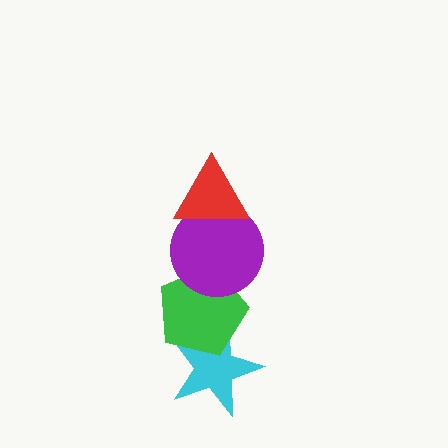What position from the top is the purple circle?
The purple circle is 2nd from the top.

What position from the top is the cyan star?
The cyan star is 4th from the top.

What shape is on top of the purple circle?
The red triangle is on top of the purple circle.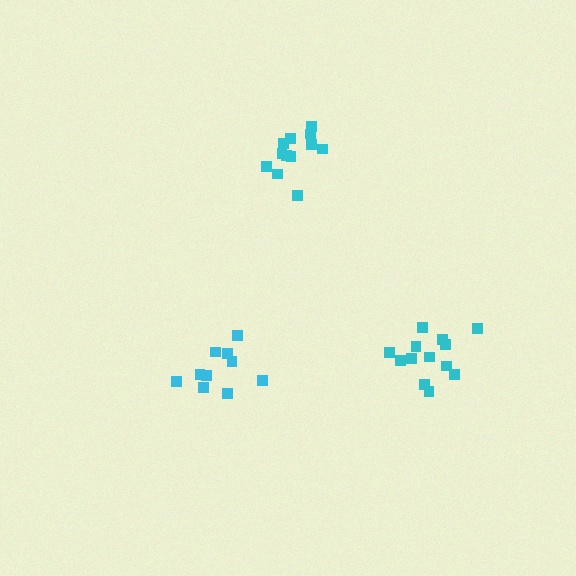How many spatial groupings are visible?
There are 3 spatial groupings.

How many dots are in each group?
Group 1: 13 dots, Group 2: 10 dots, Group 3: 12 dots (35 total).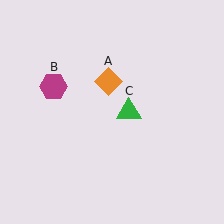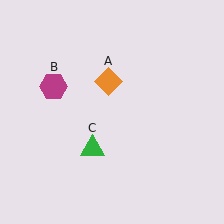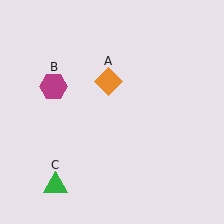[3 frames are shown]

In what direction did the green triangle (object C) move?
The green triangle (object C) moved down and to the left.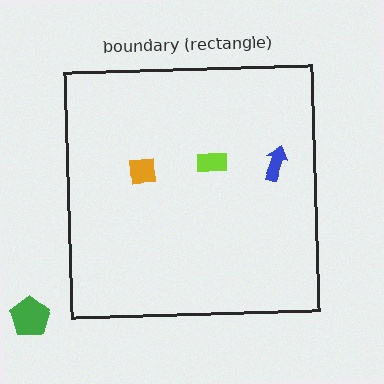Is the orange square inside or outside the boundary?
Inside.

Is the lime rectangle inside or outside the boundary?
Inside.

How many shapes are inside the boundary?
3 inside, 1 outside.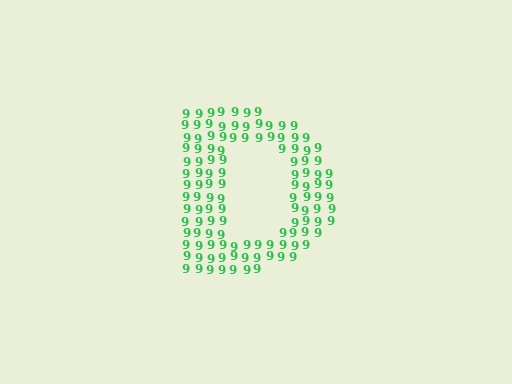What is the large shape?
The large shape is the letter D.